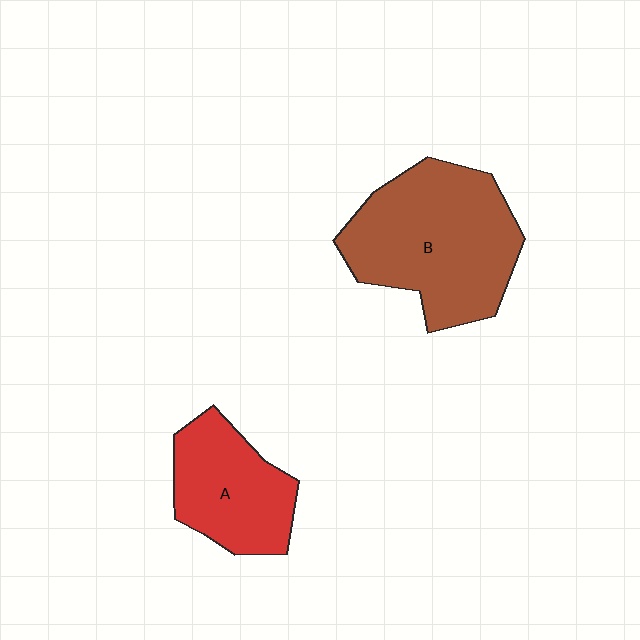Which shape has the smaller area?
Shape A (red).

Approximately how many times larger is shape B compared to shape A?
Approximately 1.6 times.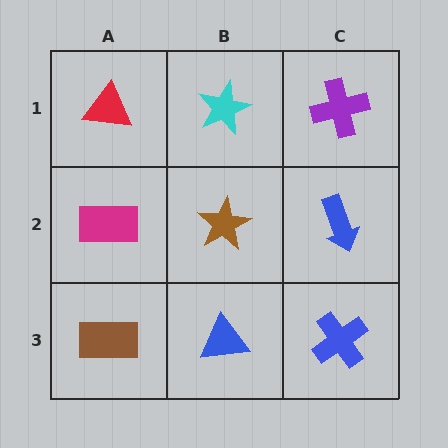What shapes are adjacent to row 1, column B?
A brown star (row 2, column B), a red triangle (row 1, column A), a purple cross (row 1, column C).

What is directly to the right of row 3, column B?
A blue cross.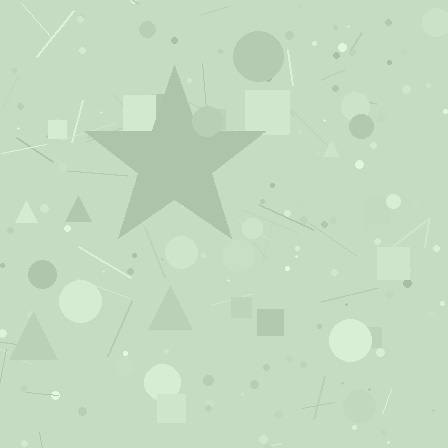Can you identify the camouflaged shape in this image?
The camouflaged shape is a star.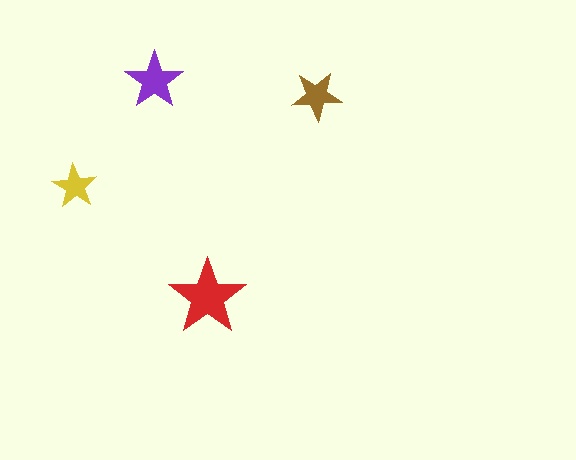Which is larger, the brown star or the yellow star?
The brown one.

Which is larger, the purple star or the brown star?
The purple one.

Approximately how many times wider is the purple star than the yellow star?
About 1.5 times wider.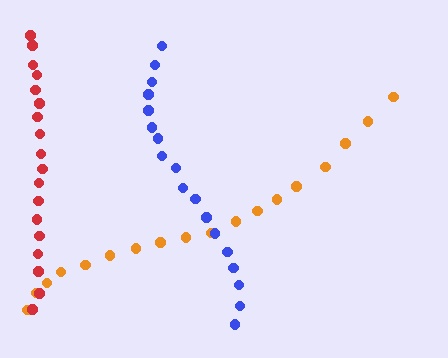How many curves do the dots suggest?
There are 3 distinct paths.